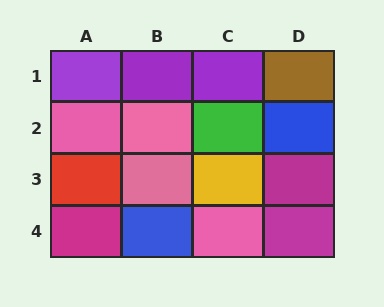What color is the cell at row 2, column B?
Pink.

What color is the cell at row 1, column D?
Brown.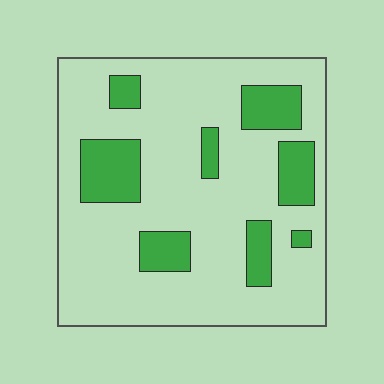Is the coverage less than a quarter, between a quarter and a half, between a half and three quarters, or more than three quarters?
Less than a quarter.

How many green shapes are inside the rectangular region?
8.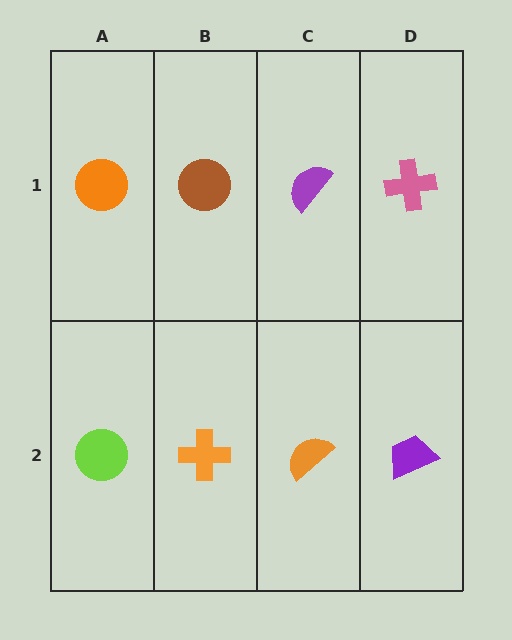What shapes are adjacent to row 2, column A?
An orange circle (row 1, column A), an orange cross (row 2, column B).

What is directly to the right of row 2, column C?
A purple trapezoid.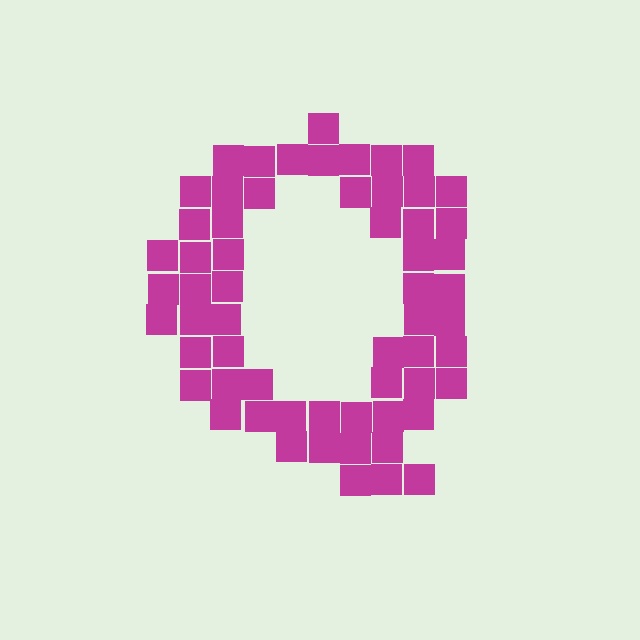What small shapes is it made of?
It is made of small squares.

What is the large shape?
The large shape is the letter Q.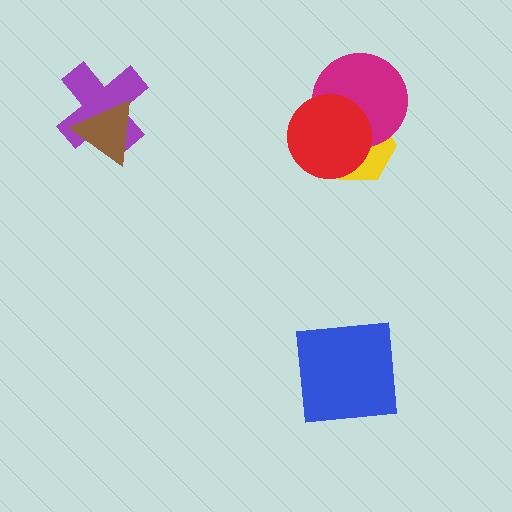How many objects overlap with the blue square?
0 objects overlap with the blue square.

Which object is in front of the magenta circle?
The red circle is in front of the magenta circle.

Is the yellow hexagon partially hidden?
Yes, it is partially covered by another shape.